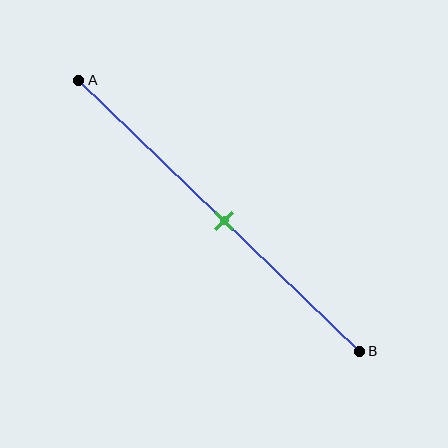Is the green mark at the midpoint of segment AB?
Yes, the mark is approximately at the midpoint.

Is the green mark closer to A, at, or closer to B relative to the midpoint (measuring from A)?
The green mark is approximately at the midpoint of segment AB.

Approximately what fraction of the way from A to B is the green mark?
The green mark is approximately 50% of the way from A to B.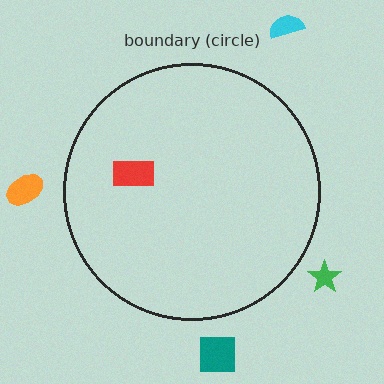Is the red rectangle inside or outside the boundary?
Inside.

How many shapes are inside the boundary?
1 inside, 4 outside.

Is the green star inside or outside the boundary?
Outside.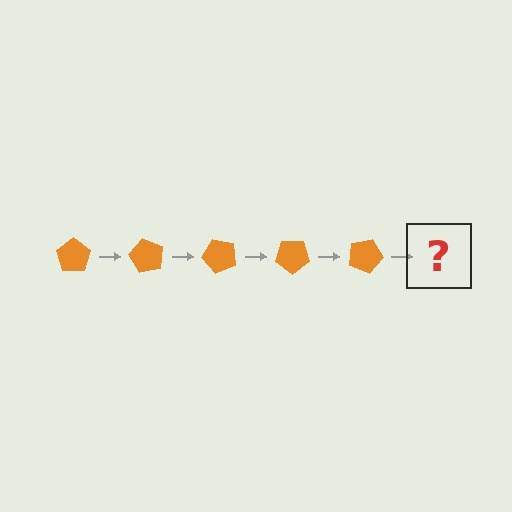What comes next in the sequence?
The next element should be an orange pentagon rotated 300 degrees.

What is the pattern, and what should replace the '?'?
The pattern is that the pentagon rotates 60 degrees each step. The '?' should be an orange pentagon rotated 300 degrees.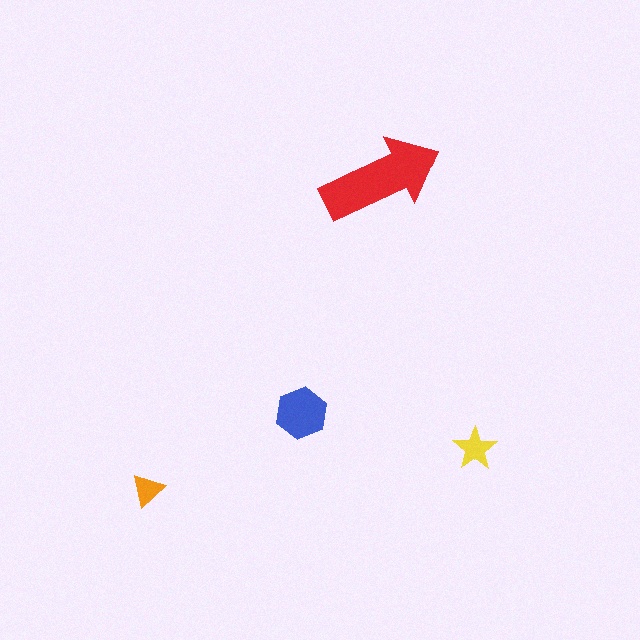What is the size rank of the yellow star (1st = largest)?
3rd.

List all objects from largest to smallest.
The red arrow, the blue hexagon, the yellow star, the orange triangle.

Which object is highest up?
The red arrow is topmost.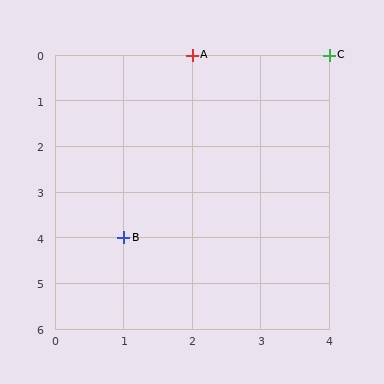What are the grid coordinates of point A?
Point A is at grid coordinates (2, 0).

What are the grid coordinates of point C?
Point C is at grid coordinates (4, 0).